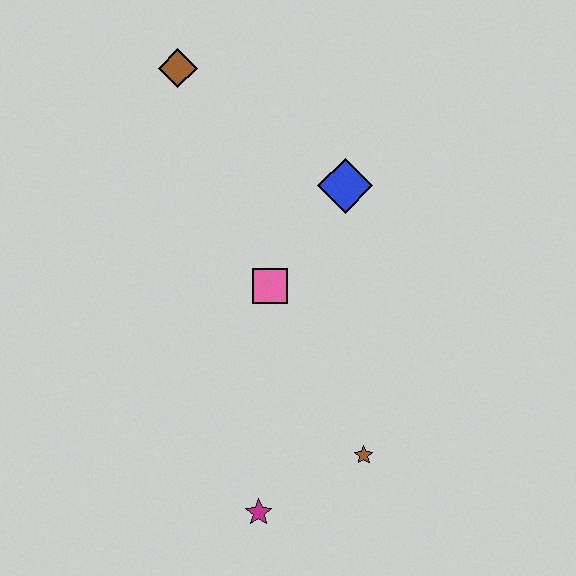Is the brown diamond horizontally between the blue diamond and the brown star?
No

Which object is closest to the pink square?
The blue diamond is closest to the pink square.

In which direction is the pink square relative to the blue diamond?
The pink square is below the blue diamond.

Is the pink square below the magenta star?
No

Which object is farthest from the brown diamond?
The magenta star is farthest from the brown diamond.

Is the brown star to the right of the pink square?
Yes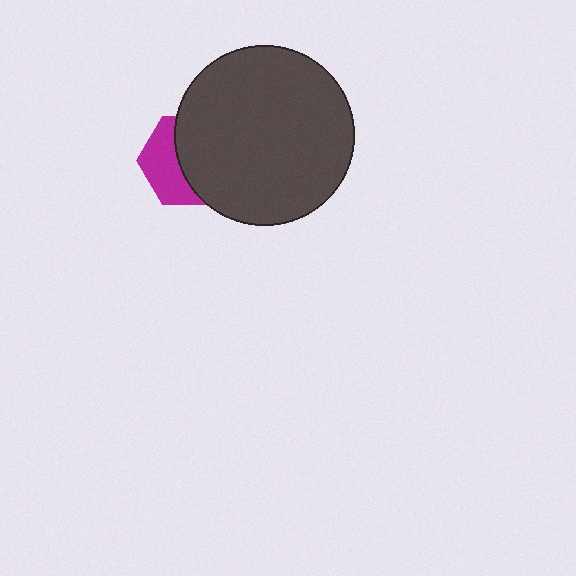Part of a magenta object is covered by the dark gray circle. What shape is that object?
It is a hexagon.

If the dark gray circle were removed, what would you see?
You would see the complete magenta hexagon.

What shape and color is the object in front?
The object in front is a dark gray circle.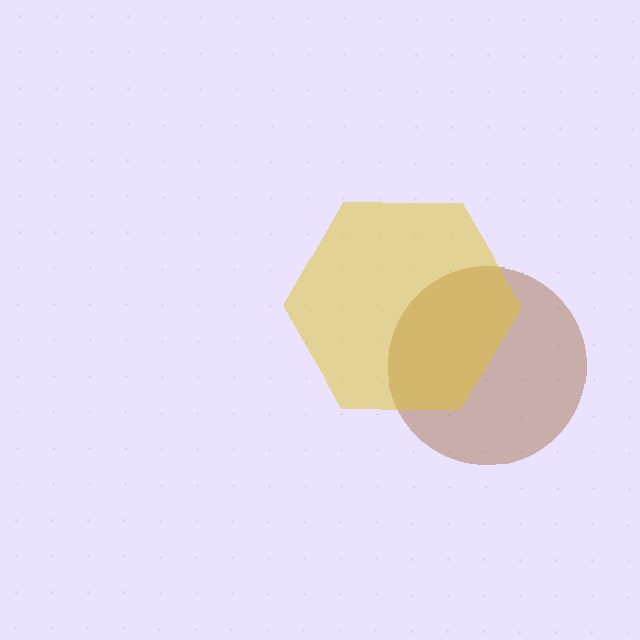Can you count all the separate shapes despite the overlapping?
Yes, there are 2 separate shapes.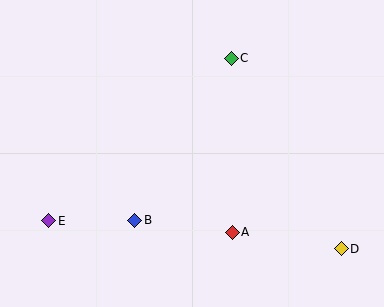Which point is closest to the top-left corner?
Point E is closest to the top-left corner.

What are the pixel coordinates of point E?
Point E is at (49, 221).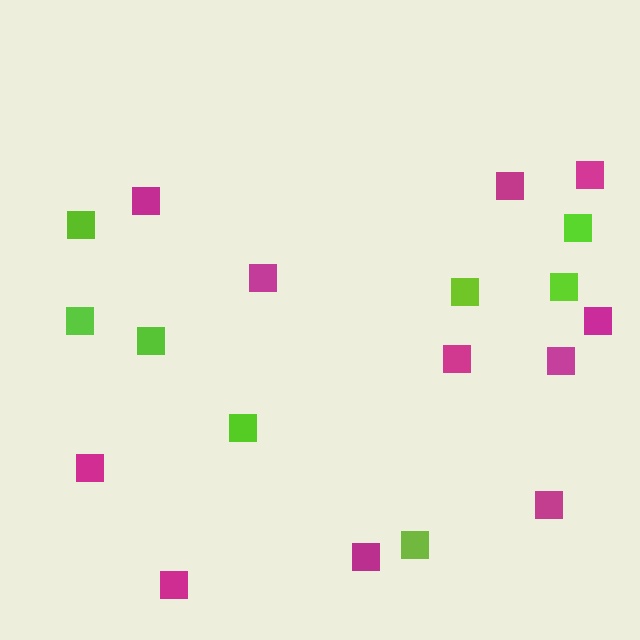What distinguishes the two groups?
There are 2 groups: one group of magenta squares (11) and one group of lime squares (8).